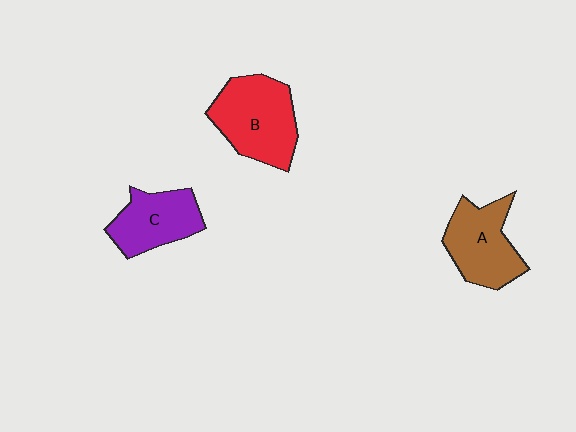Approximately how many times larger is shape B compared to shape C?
Approximately 1.3 times.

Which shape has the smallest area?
Shape C (purple).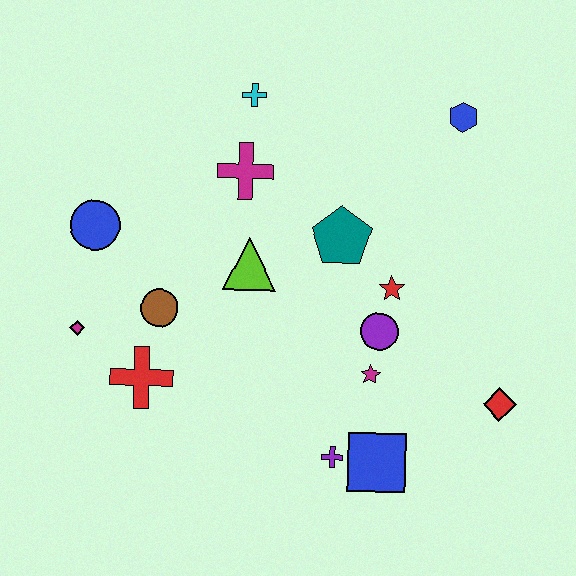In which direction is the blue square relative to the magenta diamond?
The blue square is to the right of the magenta diamond.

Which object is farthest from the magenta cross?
The red diamond is farthest from the magenta cross.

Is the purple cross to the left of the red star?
Yes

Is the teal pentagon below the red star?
No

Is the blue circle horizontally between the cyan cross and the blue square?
No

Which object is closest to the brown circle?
The red cross is closest to the brown circle.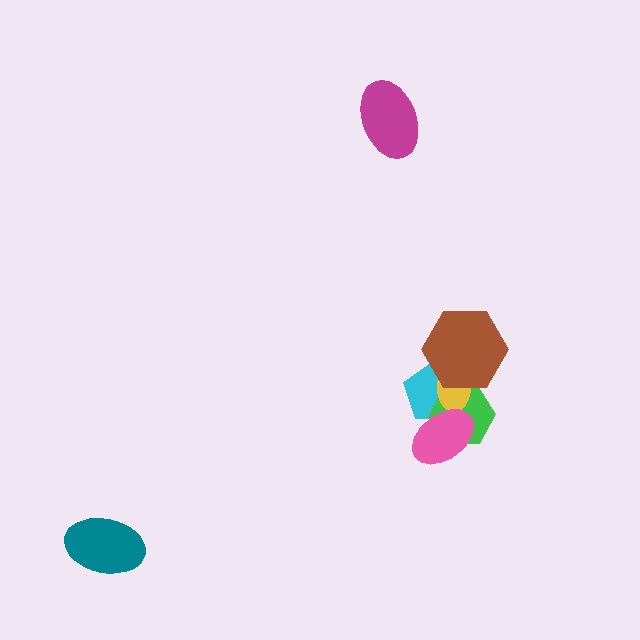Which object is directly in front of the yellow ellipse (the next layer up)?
The pink ellipse is directly in front of the yellow ellipse.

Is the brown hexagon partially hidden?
No, no other shape covers it.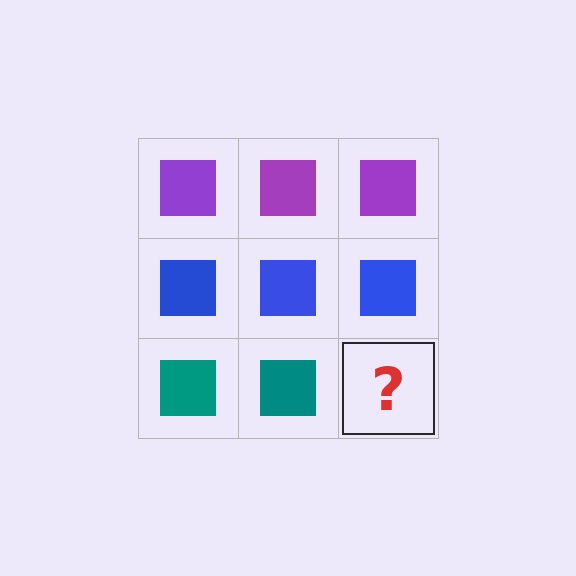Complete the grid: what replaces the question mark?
The question mark should be replaced with a teal square.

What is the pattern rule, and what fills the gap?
The rule is that each row has a consistent color. The gap should be filled with a teal square.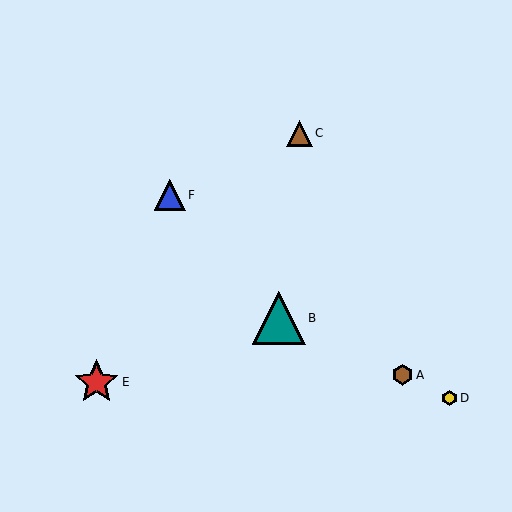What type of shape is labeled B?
Shape B is a teal triangle.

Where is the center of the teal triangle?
The center of the teal triangle is at (279, 318).